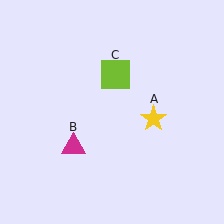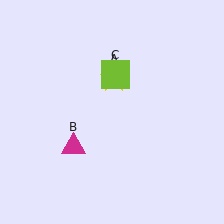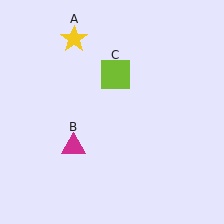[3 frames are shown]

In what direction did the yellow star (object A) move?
The yellow star (object A) moved up and to the left.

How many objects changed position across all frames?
1 object changed position: yellow star (object A).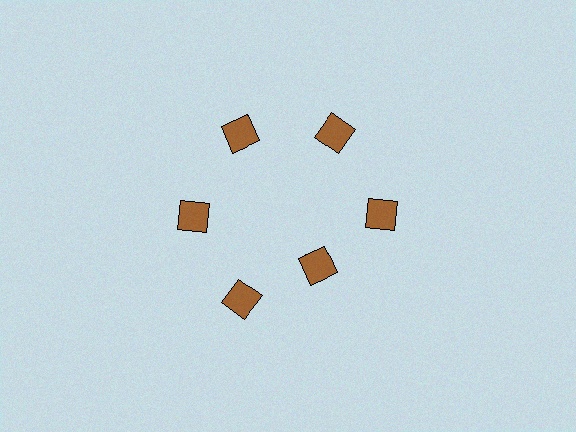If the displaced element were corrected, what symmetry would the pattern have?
It would have 6-fold rotational symmetry — the pattern would map onto itself every 60 degrees.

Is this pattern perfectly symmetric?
No. The 6 brown diamonds are arranged in a ring, but one element near the 5 o'clock position is pulled inward toward the center, breaking the 6-fold rotational symmetry.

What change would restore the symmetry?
The symmetry would be restored by moving it outward, back onto the ring so that all 6 diamonds sit at equal angles and equal distance from the center.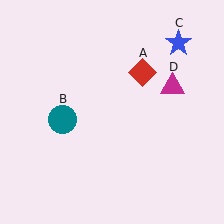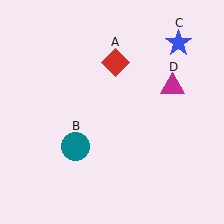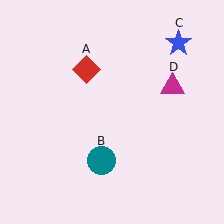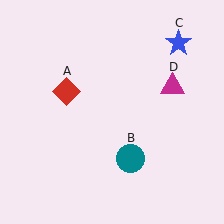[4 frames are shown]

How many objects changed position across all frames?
2 objects changed position: red diamond (object A), teal circle (object B).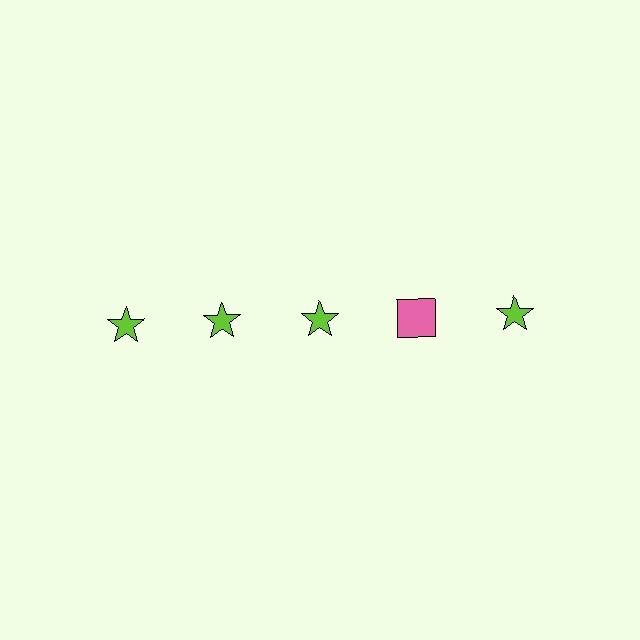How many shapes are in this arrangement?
There are 5 shapes arranged in a grid pattern.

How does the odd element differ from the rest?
It differs in both color (pink instead of lime) and shape (square instead of star).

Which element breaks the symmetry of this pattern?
The pink square in the top row, second from right column breaks the symmetry. All other shapes are lime stars.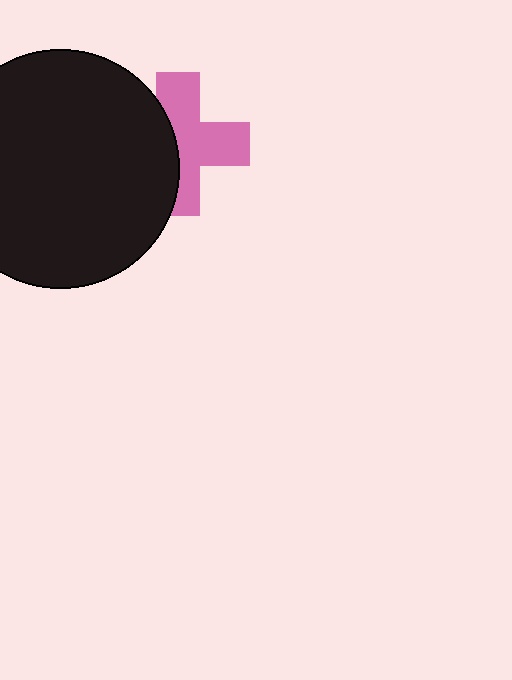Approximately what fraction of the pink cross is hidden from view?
Roughly 41% of the pink cross is hidden behind the black circle.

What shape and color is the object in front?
The object in front is a black circle.